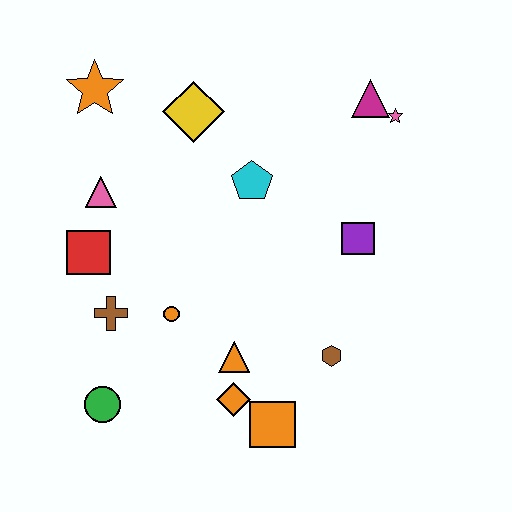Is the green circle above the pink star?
No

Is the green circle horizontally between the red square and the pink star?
Yes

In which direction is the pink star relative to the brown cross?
The pink star is to the right of the brown cross.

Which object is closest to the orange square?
The orange diamond is closest to the orange square.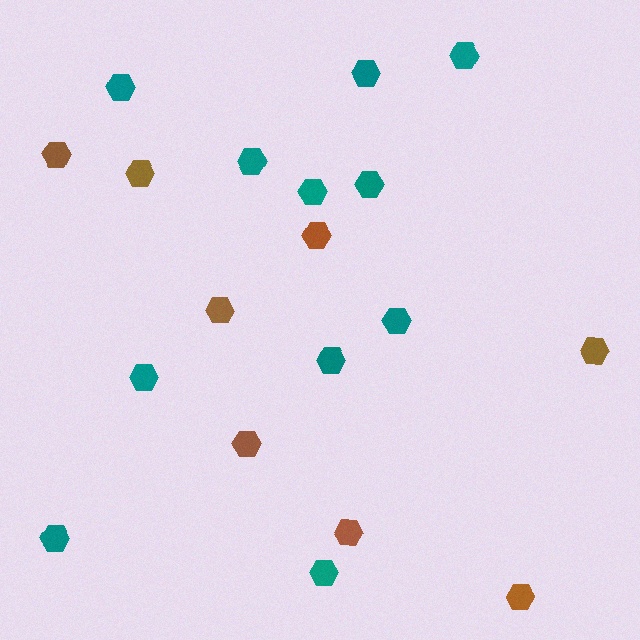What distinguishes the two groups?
There are 2 groups: one group of teal hexagons (11) and one group of brown hexagons (8).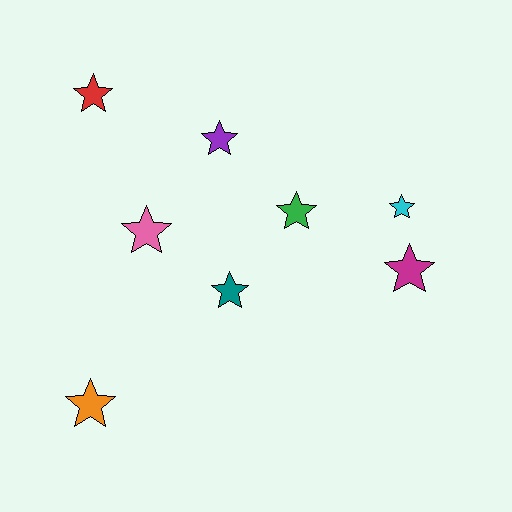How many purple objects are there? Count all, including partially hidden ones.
There is 1 purple object.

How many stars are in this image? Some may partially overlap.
There are 8 stars.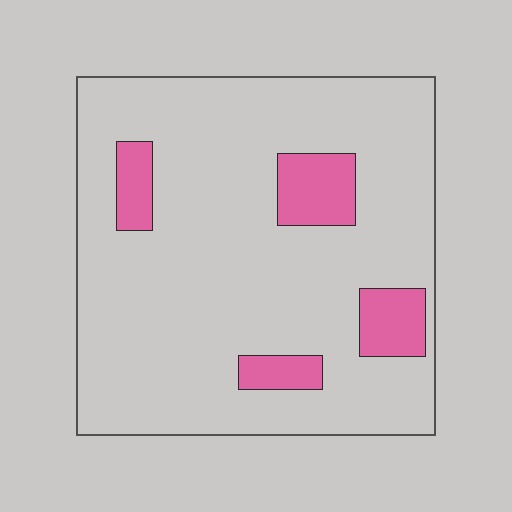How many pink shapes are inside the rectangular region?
4.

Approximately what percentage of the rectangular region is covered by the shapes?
Approximately 15%.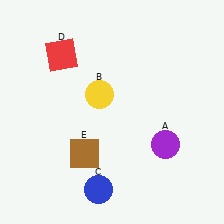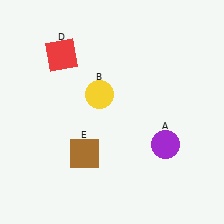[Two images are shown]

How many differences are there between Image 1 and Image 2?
There is 1 difference between the two images.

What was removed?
The blue circle (C) was removed in Image 2.